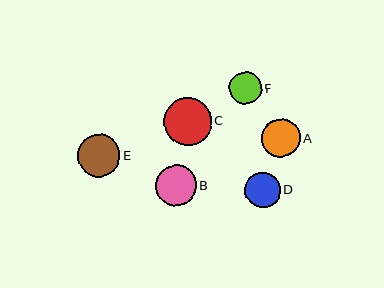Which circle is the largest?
Circle C is the largest with a size of approximately 48 pixels.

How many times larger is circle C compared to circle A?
Circle C is approximately 1.2 times the size of circle A.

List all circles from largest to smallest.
From largest to smallest: C, E, B, A, D, F.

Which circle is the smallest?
Circle F is the smallest with a size of approximately 32 pixels.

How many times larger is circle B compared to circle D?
Circle B is approximately 1.2 times the size of circle D.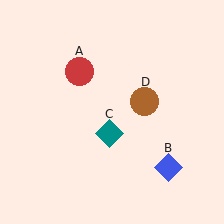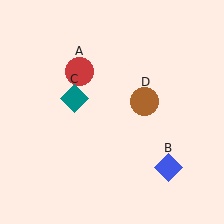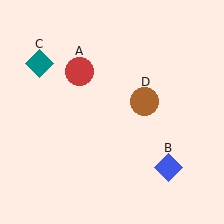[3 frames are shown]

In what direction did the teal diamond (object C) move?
The teal diamond (object C) moved up and to the left.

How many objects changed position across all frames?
1 object changed position: teal diamond (object C).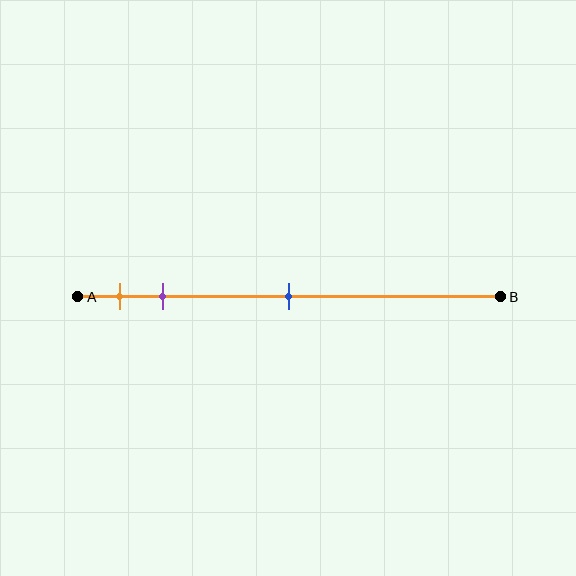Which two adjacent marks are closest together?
The orange and purple marks are the closest adjacent pair.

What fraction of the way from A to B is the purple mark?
The purple mark is approximately 20% (0.2) of the way from A to B.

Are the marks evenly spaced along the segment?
No, the marks are not evenly spaced.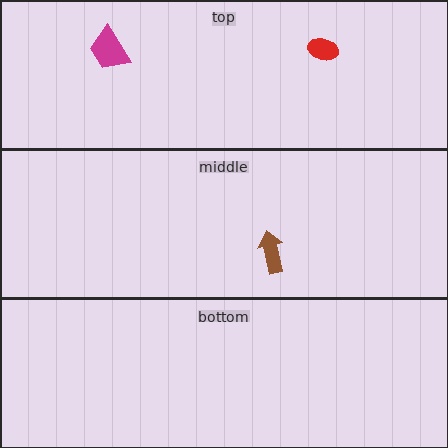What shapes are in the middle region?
The brown arrow.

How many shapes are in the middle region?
1.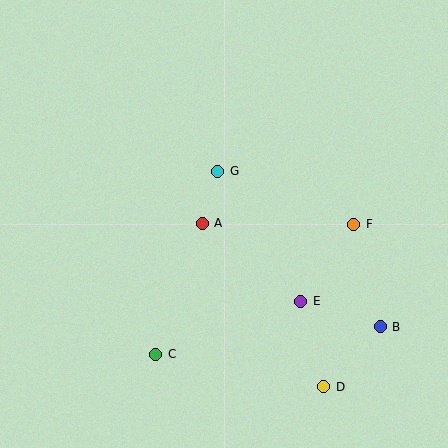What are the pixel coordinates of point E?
Point E is at (301, 301).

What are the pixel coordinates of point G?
Point G is at (218, 172).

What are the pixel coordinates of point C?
Point C is at (156, 354).